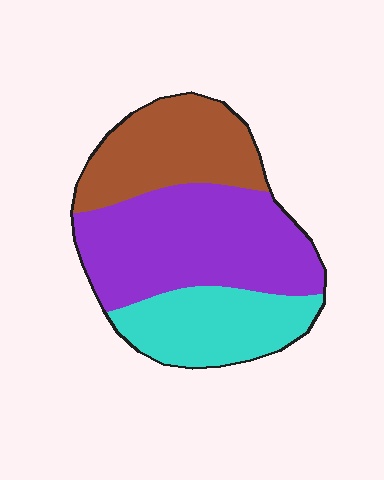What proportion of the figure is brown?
Brown covers 28% of the figure.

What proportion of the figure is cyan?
Cyan takes up about one quarter (1/4) of the figure.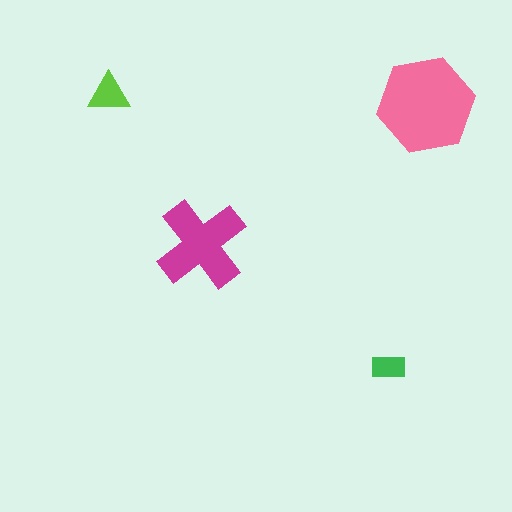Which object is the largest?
The pink hexagon.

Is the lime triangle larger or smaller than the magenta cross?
Smaller.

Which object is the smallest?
The green rectangle.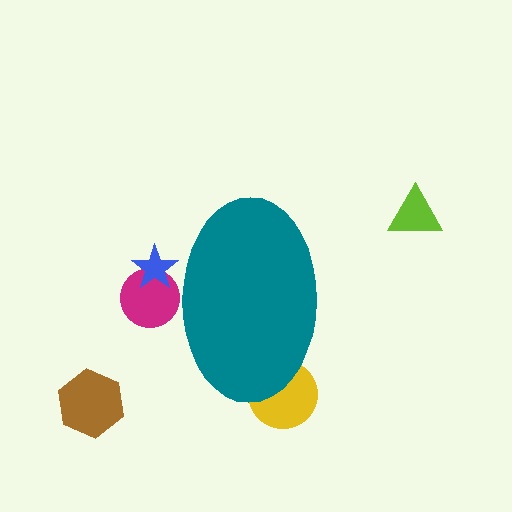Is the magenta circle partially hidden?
Yes, the magenta circle is partially hidden behind the teal ellipse.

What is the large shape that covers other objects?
A teal ellipse.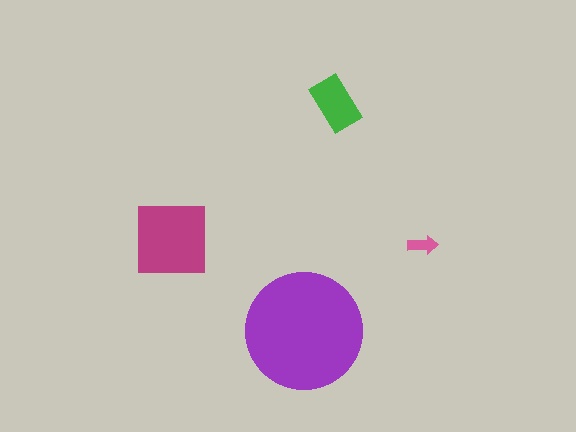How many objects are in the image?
There are 4 objects in the image.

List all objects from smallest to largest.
The pink arrow, the green rectangle, the magenta square, the purple circle.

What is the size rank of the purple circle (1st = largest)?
1st.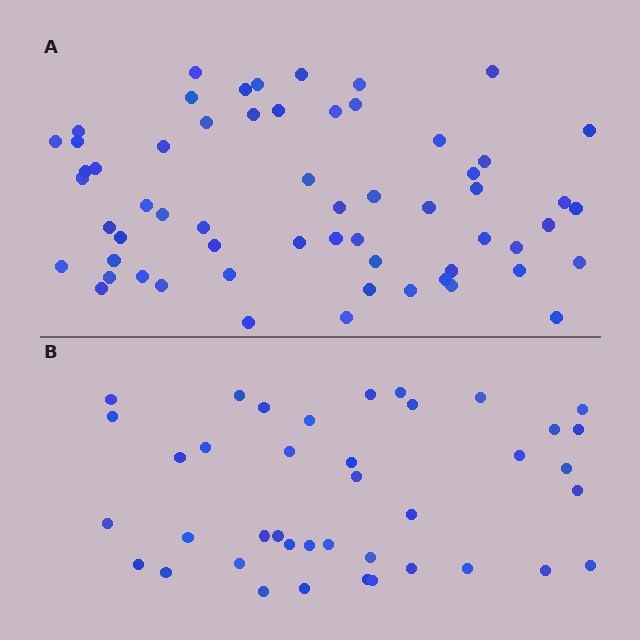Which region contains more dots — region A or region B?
Region A (the top region) has more dots.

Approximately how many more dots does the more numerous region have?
Region A has approximately 20 more dots than region B.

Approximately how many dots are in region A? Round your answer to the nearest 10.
About 60 dots.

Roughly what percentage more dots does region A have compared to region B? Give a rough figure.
About 50% more.